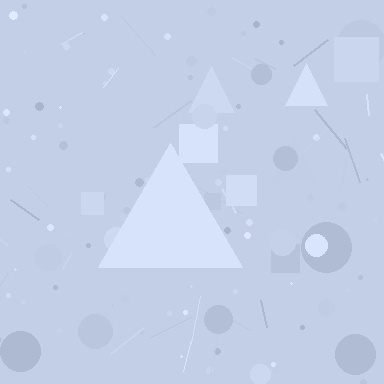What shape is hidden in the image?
A triangle is hidden in the image.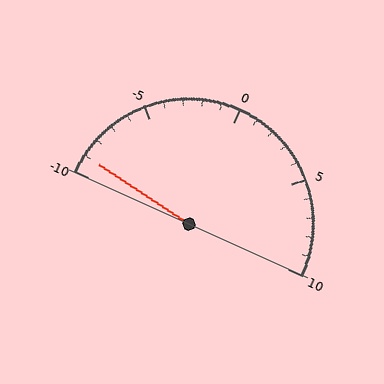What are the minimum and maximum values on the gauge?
The gauge ranges from -10 to 10.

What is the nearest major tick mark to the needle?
The nearest major tick mark is -10.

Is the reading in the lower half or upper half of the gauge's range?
The reading is in the lower half of the range (-10 to 10).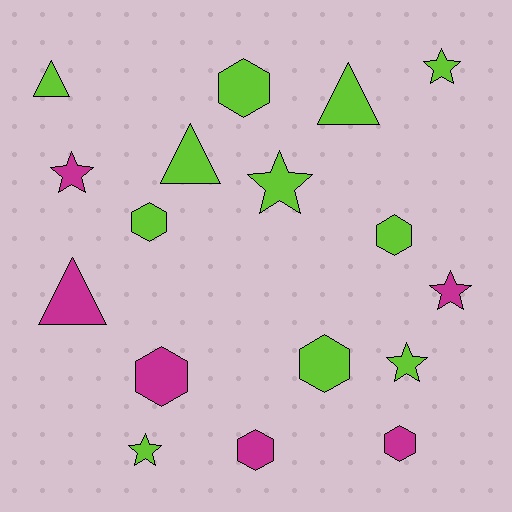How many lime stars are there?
There are 4 lime stars.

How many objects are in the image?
There are 17 objects.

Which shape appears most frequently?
Hexagon, with 7 objects.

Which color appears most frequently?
Lime, with 11 objects.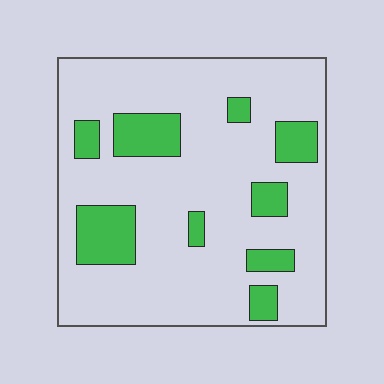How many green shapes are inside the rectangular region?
9.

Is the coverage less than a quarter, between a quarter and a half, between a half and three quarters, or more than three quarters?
Less than a quarter.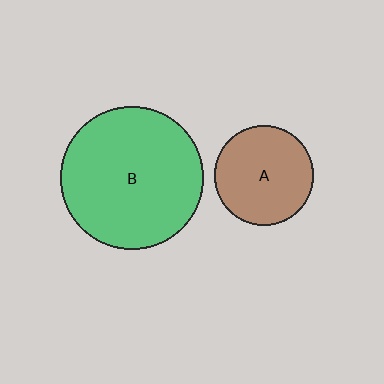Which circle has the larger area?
Circle B (green).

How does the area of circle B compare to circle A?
Approximately 2.1 times.